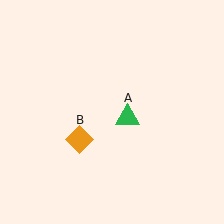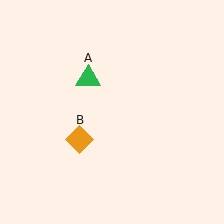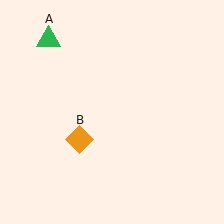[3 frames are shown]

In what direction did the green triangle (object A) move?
The green triangle (object A) moved up and to the left.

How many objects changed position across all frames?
1 object changed position: green triangle (object A).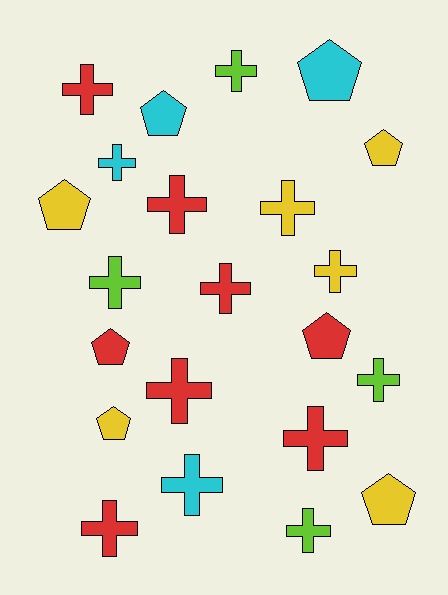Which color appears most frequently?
Red, with 8 objects.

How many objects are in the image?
There are 22 objects.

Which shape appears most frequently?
Cross, with 14 objects.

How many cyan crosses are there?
There are 2 cyan crosses.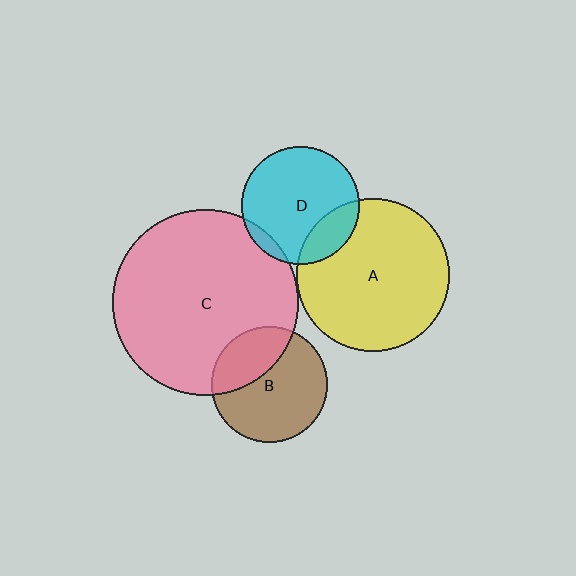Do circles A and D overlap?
Yes.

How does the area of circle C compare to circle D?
Approximately 2.5 times.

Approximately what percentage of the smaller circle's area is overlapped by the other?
Approximately 20%.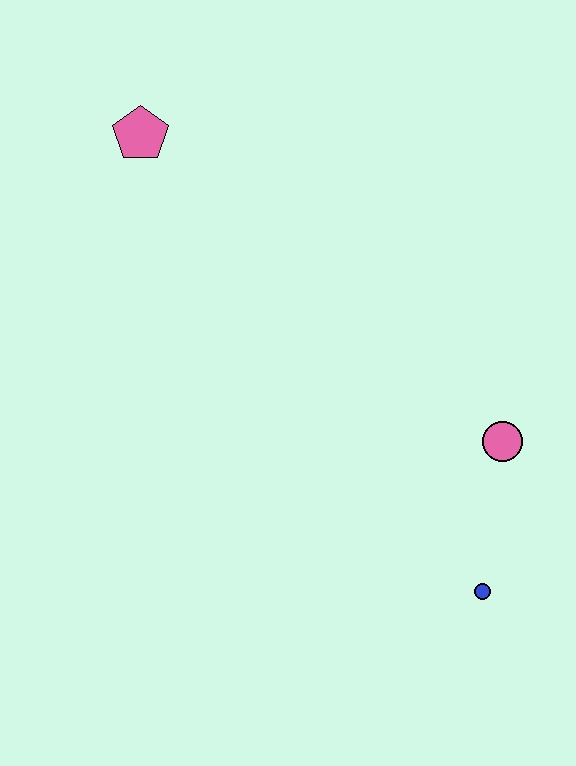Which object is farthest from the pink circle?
The pink pentagon is farthest from the pink circle.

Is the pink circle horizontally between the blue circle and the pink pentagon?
No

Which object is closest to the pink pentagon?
The pink circle is closest to the pink pentagon.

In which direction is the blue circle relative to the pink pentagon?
The blue circle is below the pink pentagon.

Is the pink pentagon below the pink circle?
No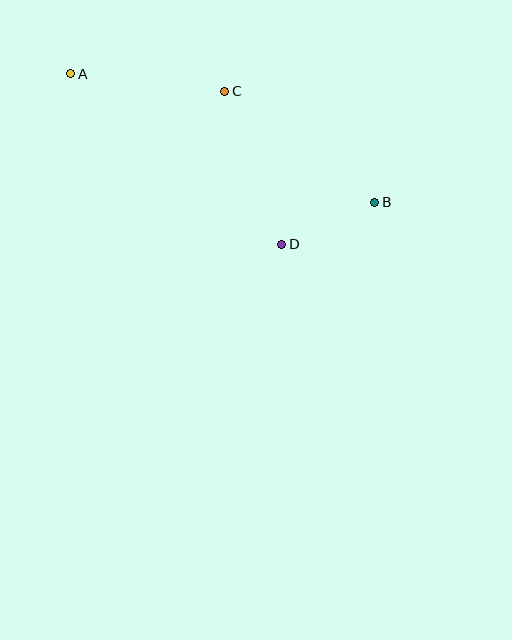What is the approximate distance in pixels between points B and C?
The distance between B and C is approximately 187 pixels.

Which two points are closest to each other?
Points B and D are closest to each other.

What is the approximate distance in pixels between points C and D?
The distance between C and D is approximately 163 pixels.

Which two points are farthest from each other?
Points A and B are farthest from each other.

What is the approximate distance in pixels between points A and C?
The distance between A and C is approximately 155 pixels.